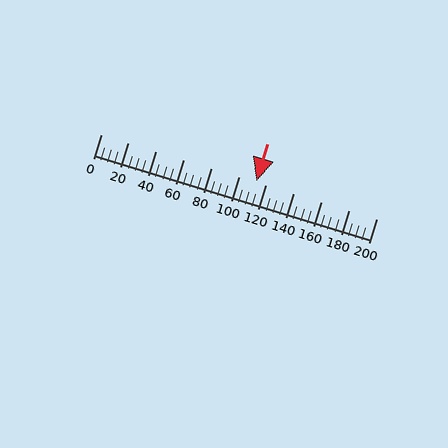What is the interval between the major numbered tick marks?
The major tick marks are spaced 20 units apart.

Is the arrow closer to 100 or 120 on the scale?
The arrow is closer to 120.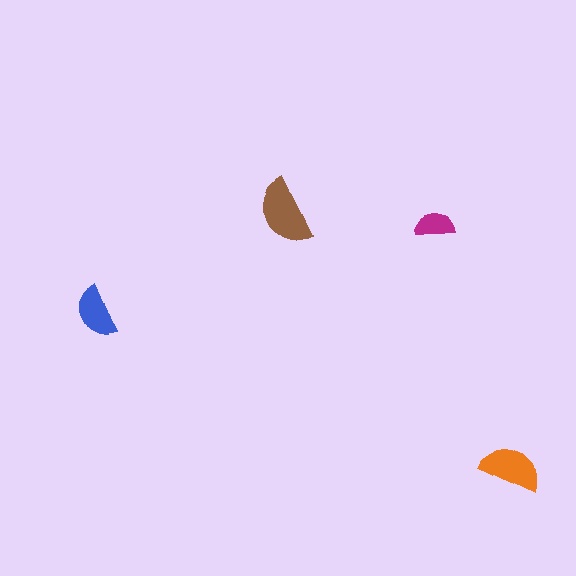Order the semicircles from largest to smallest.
the brown one, the orange one, the blue one, the magenta one.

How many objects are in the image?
There are 4 objects in the image.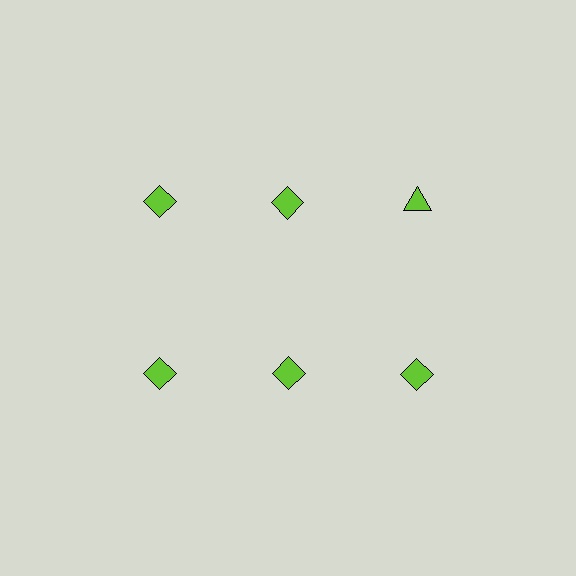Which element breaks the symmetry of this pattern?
The lime triangle in the top row, center column breaks the symmetry. All other shapes are lime diamonds.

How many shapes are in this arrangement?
There are 6 shapes arranged in a grid pattern.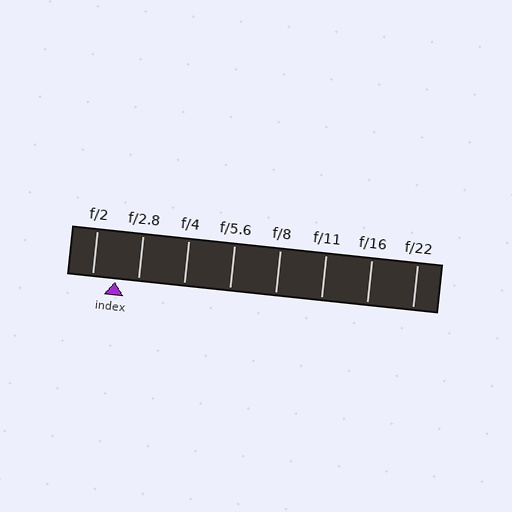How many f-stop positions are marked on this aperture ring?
There are 8 f-stop positions marked.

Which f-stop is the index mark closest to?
The index mark is closest to f/2.8.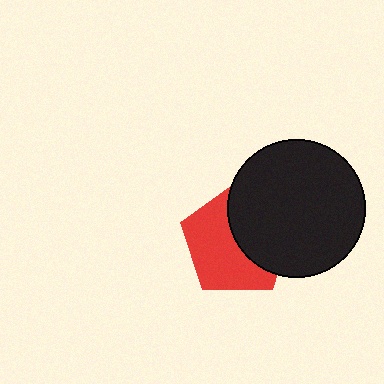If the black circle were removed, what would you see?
You would see the complete red pentagon.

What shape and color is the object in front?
The object in front is a black circle.